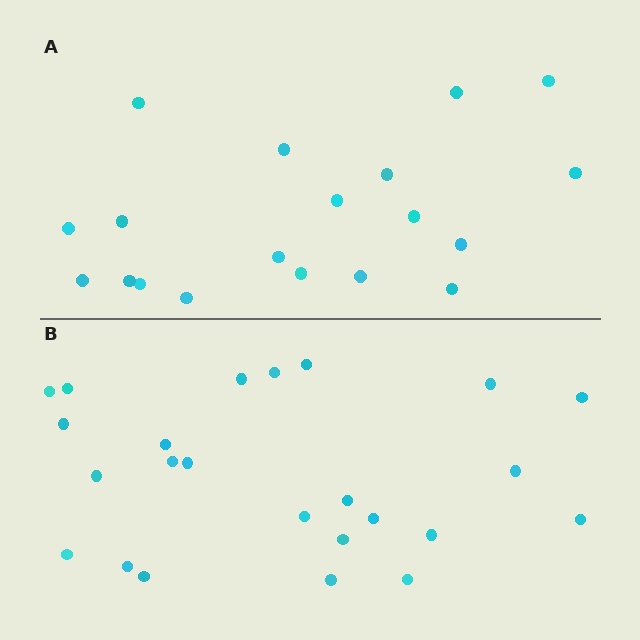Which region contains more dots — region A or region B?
Region B (the bottom region) has more dots.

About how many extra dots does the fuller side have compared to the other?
Region B has about 5 more dots than region A.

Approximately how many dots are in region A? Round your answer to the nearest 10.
About 20 dots. (The exact count is 19, which rounds to 20.)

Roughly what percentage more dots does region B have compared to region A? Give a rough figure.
About 25% more.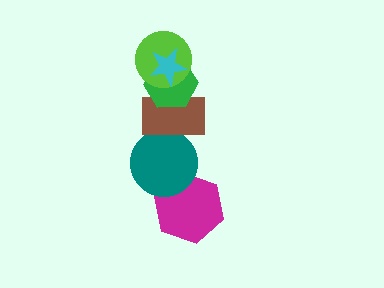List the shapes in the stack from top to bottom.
From top to bottom: the cyan star, the lime circle, the green hexagon, the brown rectangle, the teal circle, the magenta hexagon.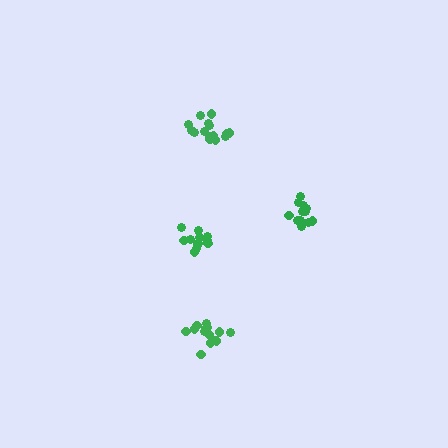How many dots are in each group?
Group 1: 15 dots, Group 2: 16 dots, Group 3: 13 dots, Group 4: 12 dots (56 total).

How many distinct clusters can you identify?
There are 4 distinct clusters.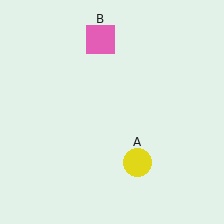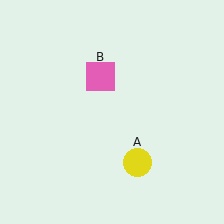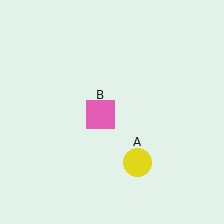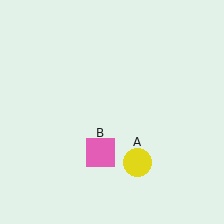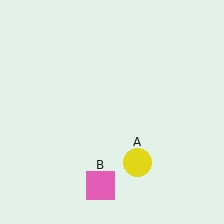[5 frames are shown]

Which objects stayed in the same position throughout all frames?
Yellow circle (object A) remained stationary.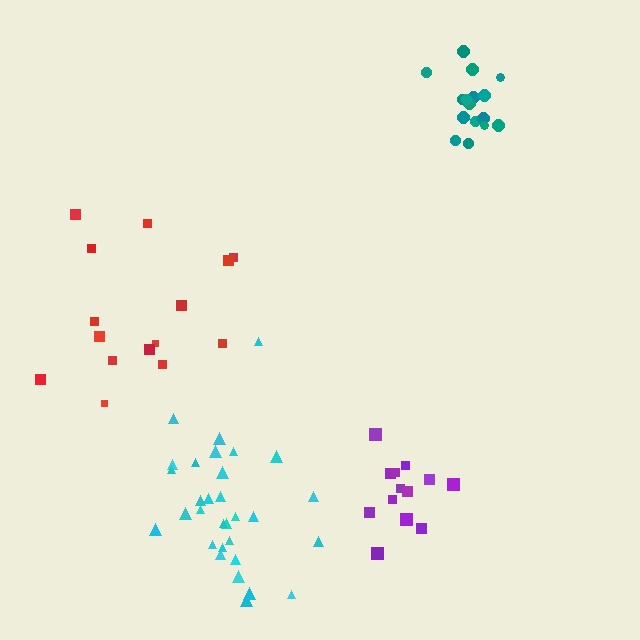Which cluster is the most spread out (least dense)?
Red.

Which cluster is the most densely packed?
Teal.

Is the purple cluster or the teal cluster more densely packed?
Teal.